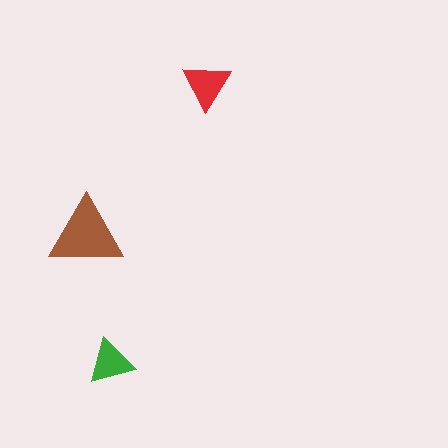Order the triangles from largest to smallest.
the brown one, the red one, the green one.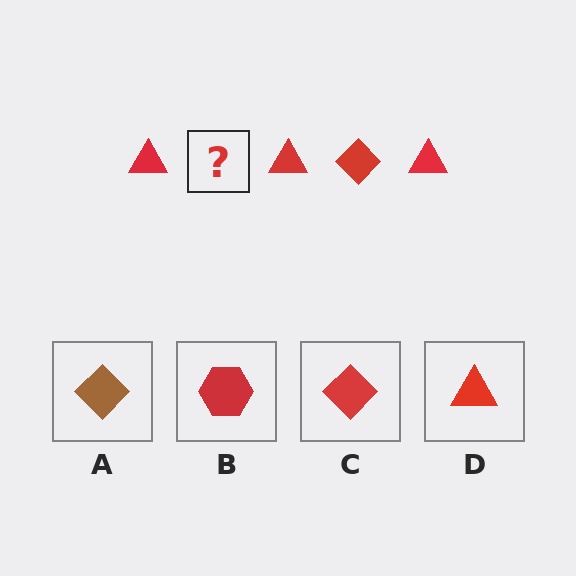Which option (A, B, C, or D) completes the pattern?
C.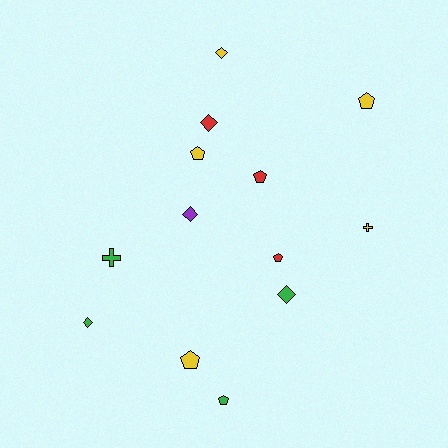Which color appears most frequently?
Yellow, with 5 objects.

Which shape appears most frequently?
Pentagon, with 6 objects.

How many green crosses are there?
There is 1 green cross.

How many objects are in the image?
There are 13 objects.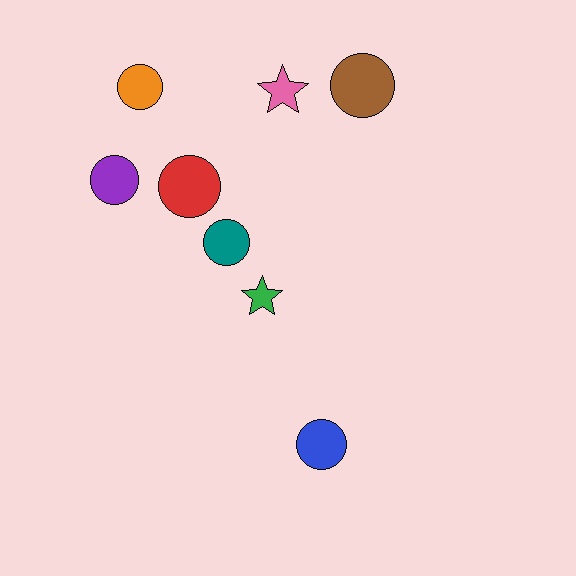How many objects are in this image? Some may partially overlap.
There are 8 objects.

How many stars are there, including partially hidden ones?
There are 2 stars.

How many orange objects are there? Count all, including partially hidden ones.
There is 1 orange object.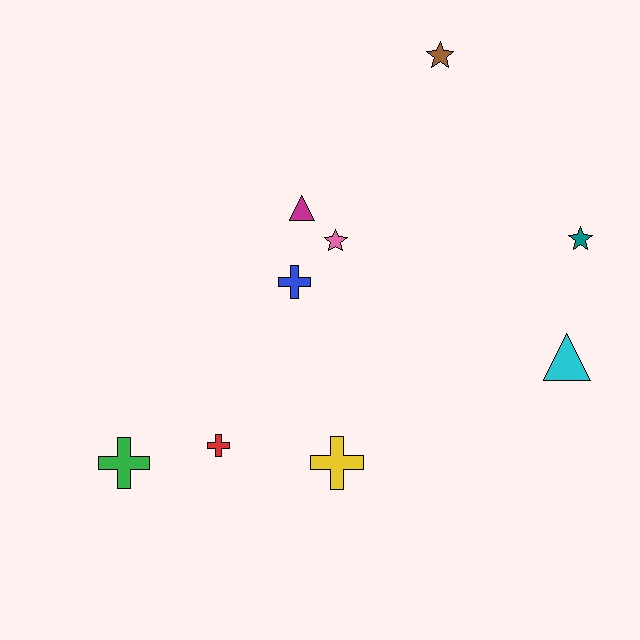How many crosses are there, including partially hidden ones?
There are 4 crosses.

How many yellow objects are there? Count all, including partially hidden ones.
There is 1 yellow object.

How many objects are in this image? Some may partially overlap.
There are 9 objects.